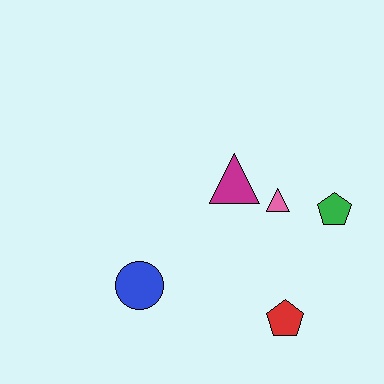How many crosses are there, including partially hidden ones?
There are no crosses.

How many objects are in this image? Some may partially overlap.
There are 5 objects.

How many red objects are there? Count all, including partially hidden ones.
There is 1 red object.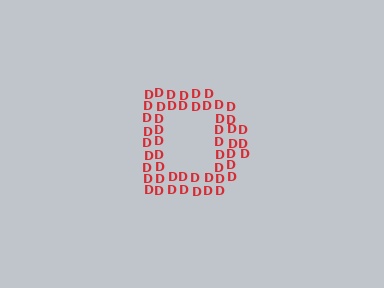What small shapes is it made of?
It is made of small letter D's.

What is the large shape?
The large shape is the letter D.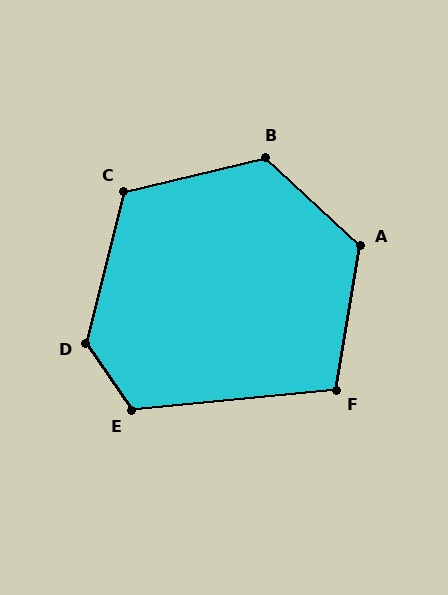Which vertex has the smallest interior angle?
F, at approximately 105 degrees.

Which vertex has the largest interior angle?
D, at approximately 132 degrees.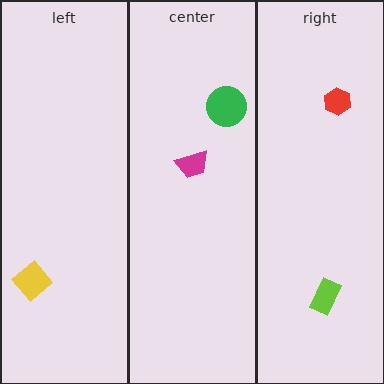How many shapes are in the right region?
2.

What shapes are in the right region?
The red hexagon, the lime rectangle.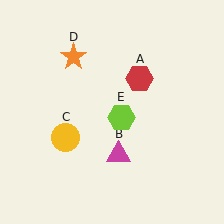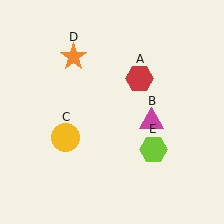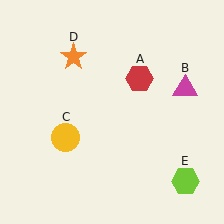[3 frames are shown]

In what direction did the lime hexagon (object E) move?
The lime hexagon (object E) moved down and to the right.